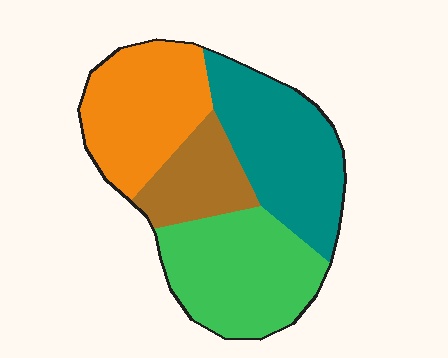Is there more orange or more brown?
Orange.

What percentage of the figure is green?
Green takes up about one third (1/3) of the figure.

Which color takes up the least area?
Brown, at roughly 15%.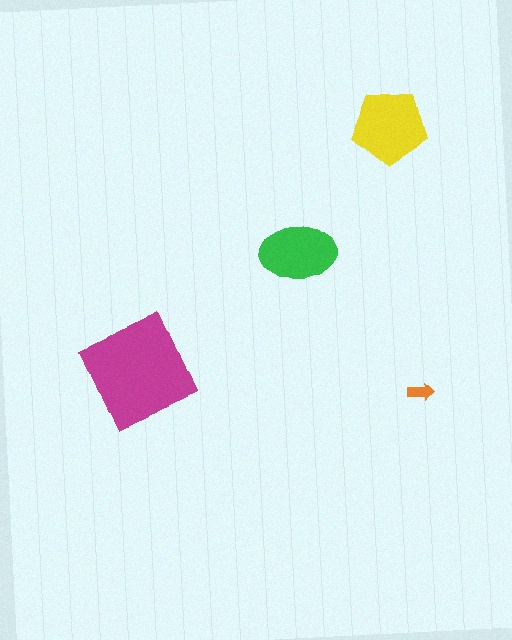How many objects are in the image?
There are 4 objects in the image.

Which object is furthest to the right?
The orange arrow is rightmost.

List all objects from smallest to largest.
The orange arrow, the green ellipse, the yellow pentagon, the magenta square.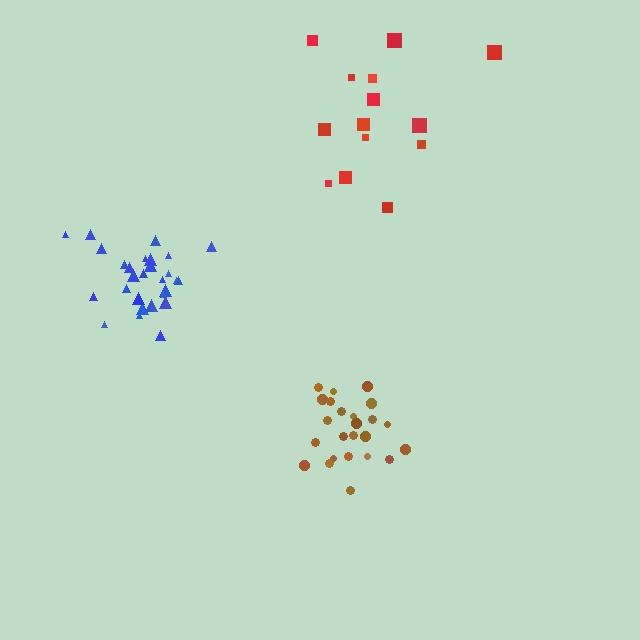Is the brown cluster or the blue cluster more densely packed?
Brown.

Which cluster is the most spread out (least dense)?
Red.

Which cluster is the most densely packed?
Brown.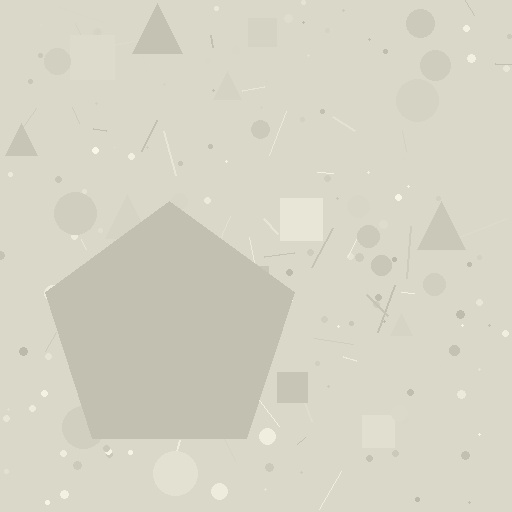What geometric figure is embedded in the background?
A pentagon is embedded in the background.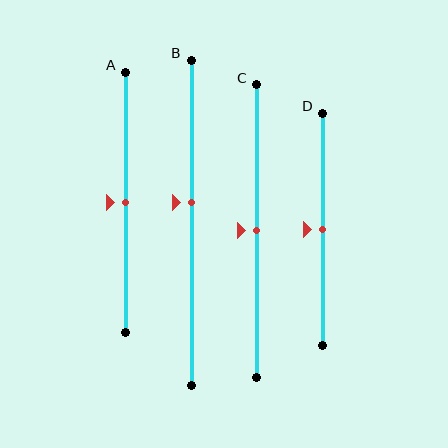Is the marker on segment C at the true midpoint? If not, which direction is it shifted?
Yes, the marker on segment C is at the true midpoint.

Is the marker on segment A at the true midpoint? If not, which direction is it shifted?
Yes, the marker on segment A is at the true midpoint.